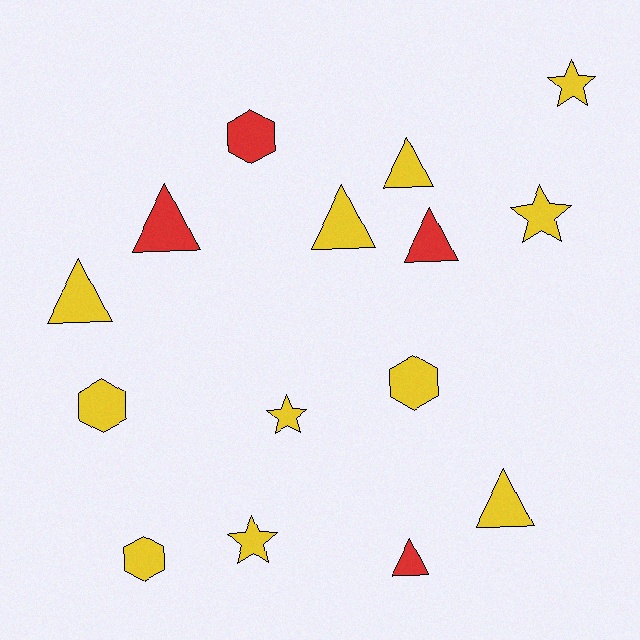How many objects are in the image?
There are 15 objects.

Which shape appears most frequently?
Triangle, with 7 objects.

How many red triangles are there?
There are 3 red triangles.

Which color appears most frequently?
Yellow, with 11 objects.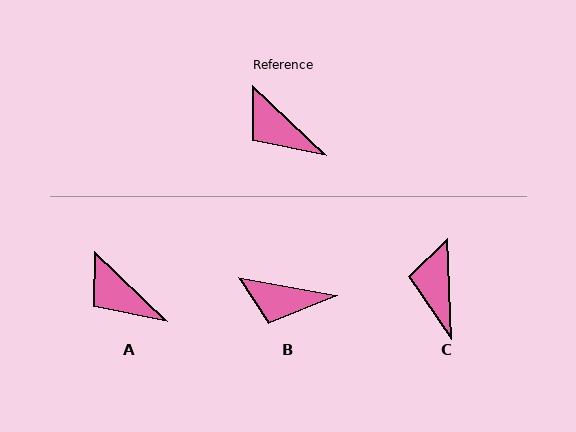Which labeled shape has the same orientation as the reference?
A.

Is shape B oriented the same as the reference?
No, it is off by about 33 degrees.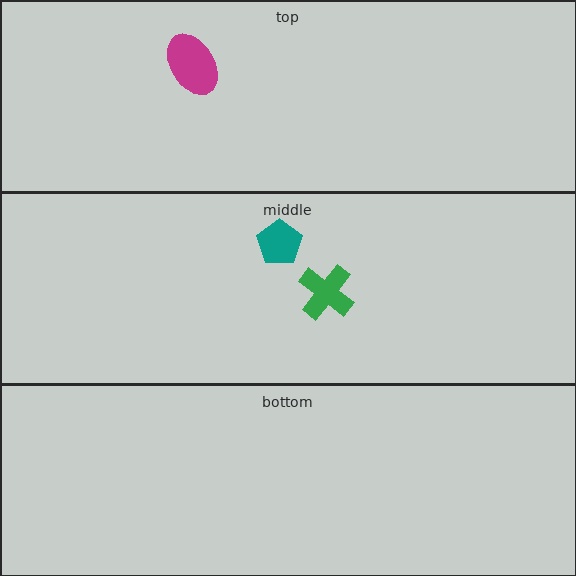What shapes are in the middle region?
The green cross, the teal pentagon.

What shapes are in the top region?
The magenta ellipse.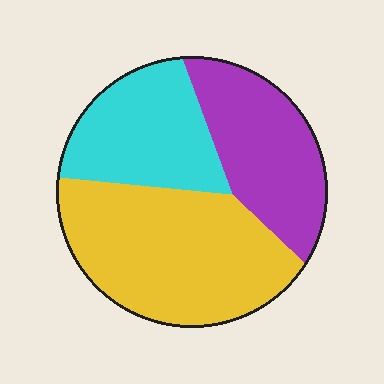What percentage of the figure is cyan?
Cyan covers roughly 25% of the figure.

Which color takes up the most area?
Yellow, at roughly 45%.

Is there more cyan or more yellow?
Yellow.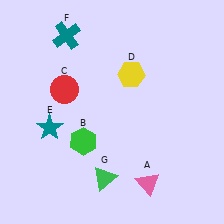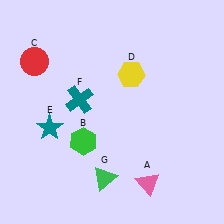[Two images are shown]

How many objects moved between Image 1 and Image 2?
2 objects moved between the two images.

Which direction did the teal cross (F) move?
The teal cross (F) moved down.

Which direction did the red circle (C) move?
The red circle (C) moved left.